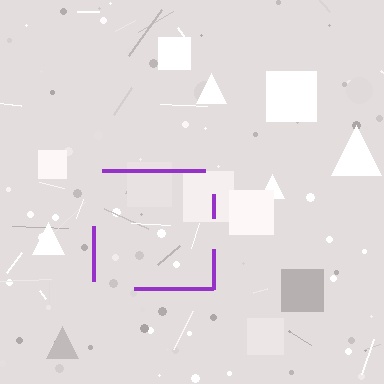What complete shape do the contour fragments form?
The contour fragments form a square.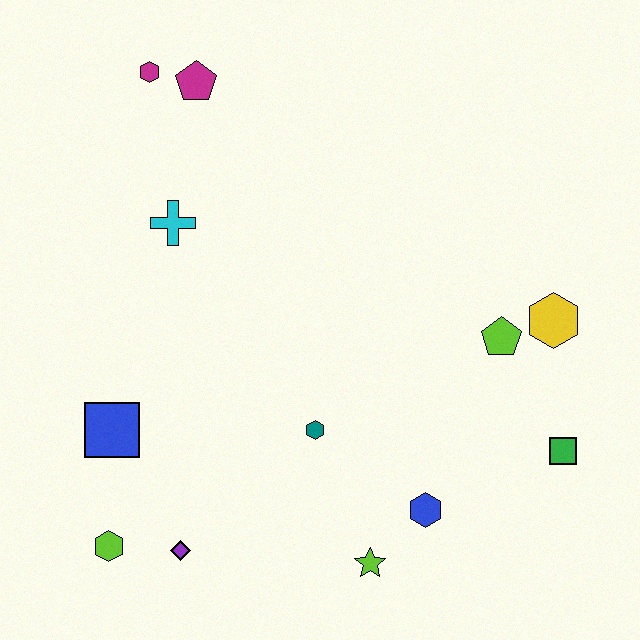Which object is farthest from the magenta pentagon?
The green square is farthest from the magenta pentagon.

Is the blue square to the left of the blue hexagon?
Yes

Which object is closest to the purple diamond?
The lime hexagon is closest to the purple diamond.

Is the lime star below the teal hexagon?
Yes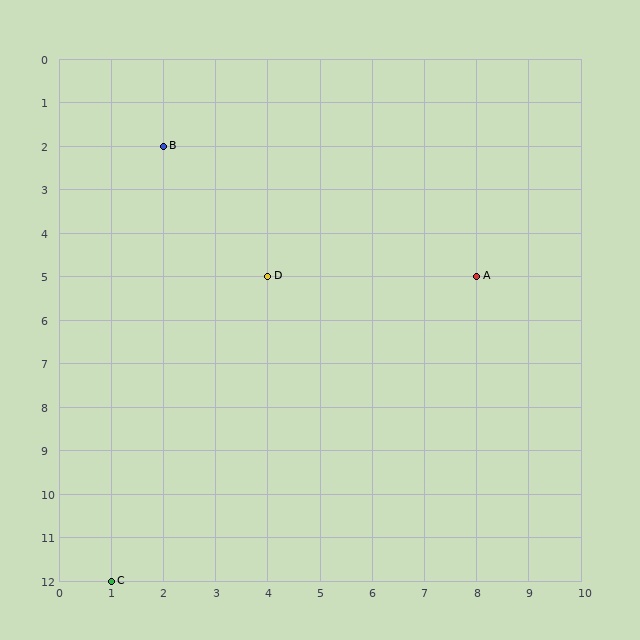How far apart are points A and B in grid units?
Points A and B are 6 columns and 3 rows apart (about 6.7 grid units diagonally).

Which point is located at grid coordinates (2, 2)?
Point B is at (2, 2).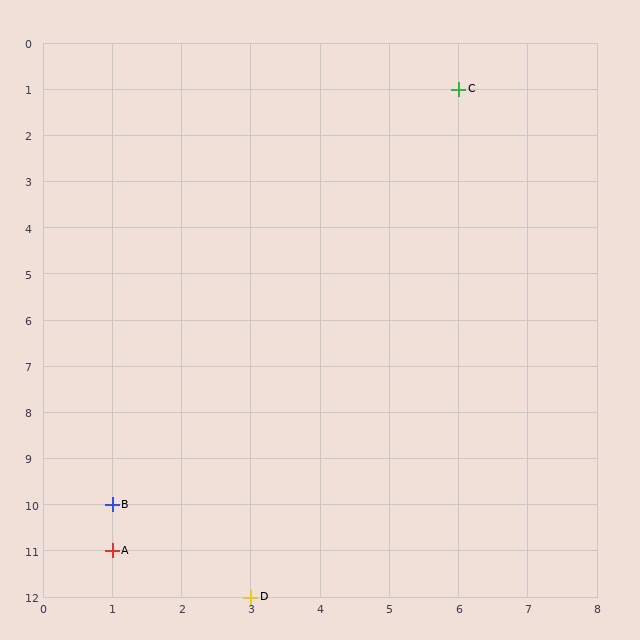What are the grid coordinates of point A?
Point A is at grid coordinates (1, 11).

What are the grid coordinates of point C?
Point C is at grid coordinates (6, 1).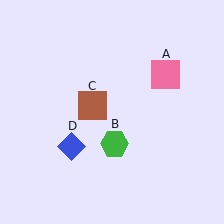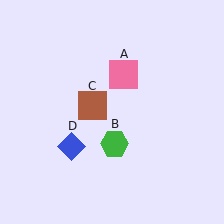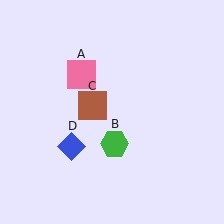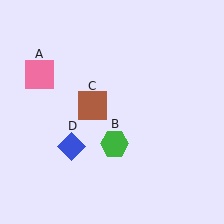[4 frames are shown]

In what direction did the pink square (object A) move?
The pink square (object A) moved left.